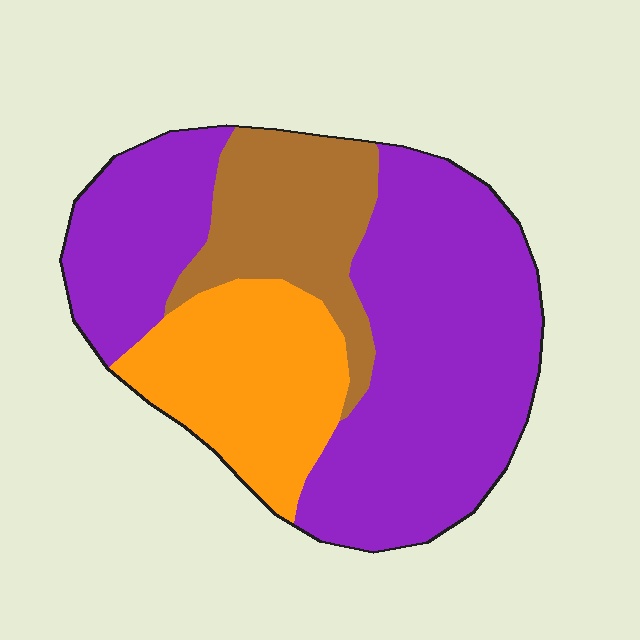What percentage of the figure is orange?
Orange takes up about one quarter (1/4) of the figure.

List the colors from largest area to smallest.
From largest to smallest: purple, orange, brown.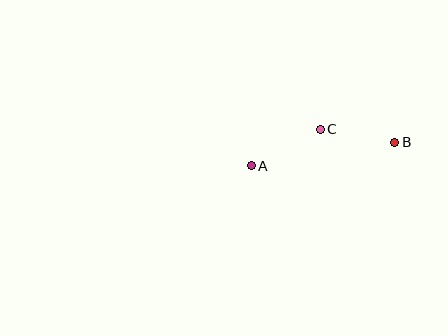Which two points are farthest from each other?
Points A and B are farthest from each other.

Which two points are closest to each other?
Points B and C are closest to each other.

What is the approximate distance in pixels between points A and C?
The distance between A and C is approximately 78 pixels.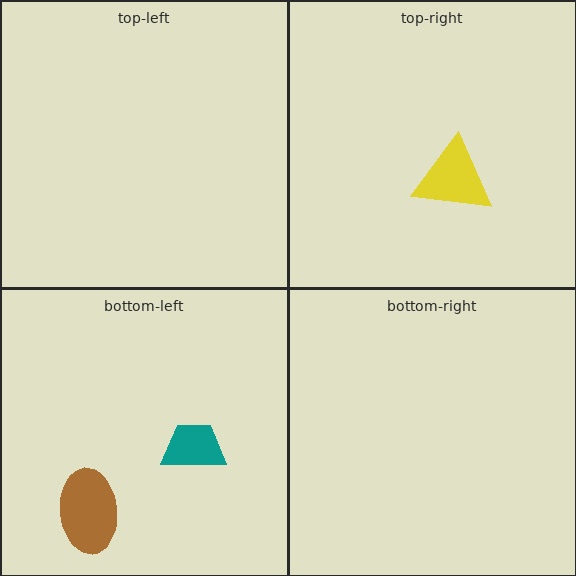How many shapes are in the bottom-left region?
2.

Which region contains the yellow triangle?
The top-right region.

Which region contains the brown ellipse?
The bottom-left region.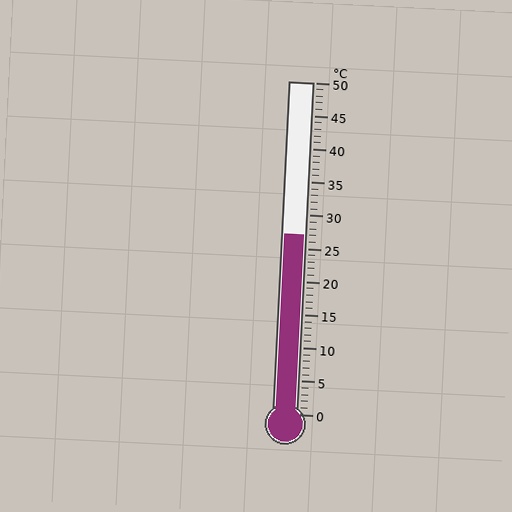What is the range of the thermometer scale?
The thermometer scale ranges from 0°C to 50°C.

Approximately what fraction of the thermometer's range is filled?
The thermometer is filled to approximately 55% of its range.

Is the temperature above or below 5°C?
The temperature is above 5°C.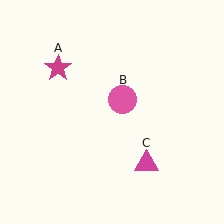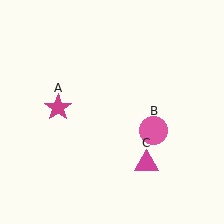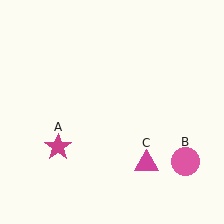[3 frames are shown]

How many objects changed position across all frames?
2 objects changed position: magenta star (object A), pink circle (object B).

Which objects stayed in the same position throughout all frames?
Magenta triangle (object C) remained stationary.